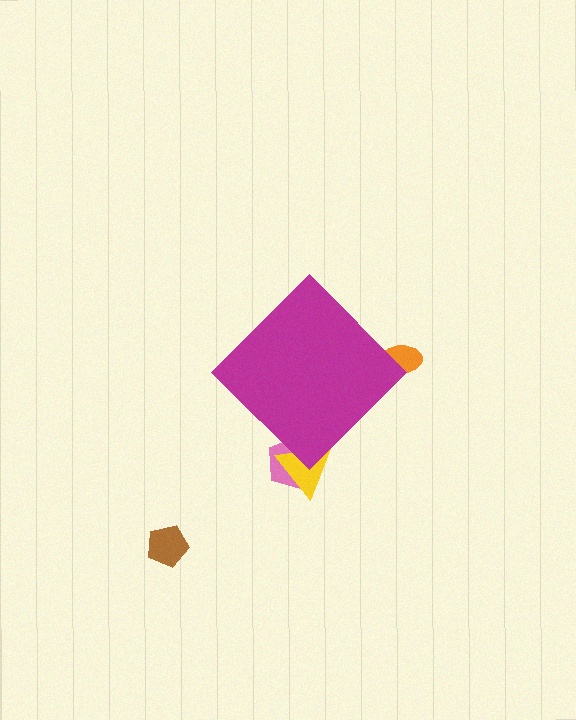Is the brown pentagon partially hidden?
No, the brown pentagon is fully visible.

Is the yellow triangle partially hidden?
Yes, the yellow triangle is partially hidden behind the magenta diamond.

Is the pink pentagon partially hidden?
Yes, the pink pentagon is partially hidden behind the magenta diamond.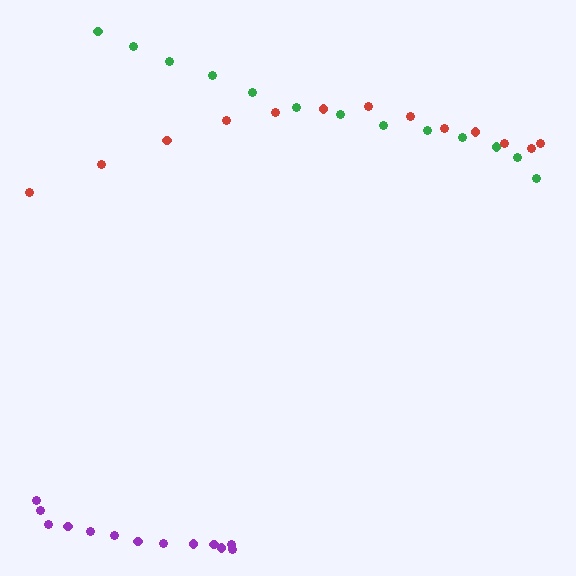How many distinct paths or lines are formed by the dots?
There are 3 distinct paths.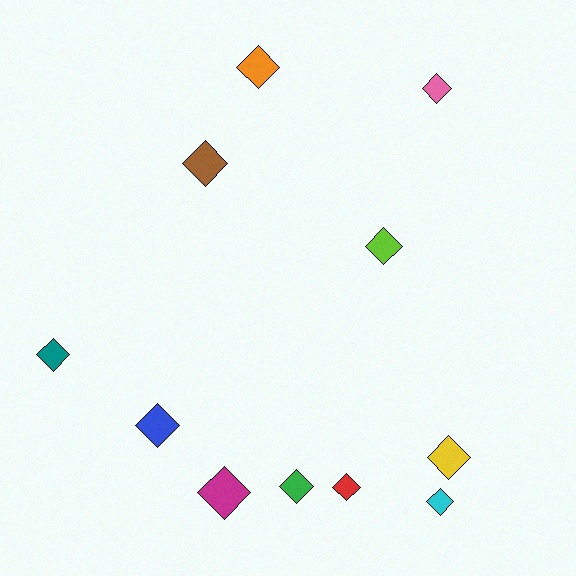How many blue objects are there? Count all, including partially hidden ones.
There is 1 blue object.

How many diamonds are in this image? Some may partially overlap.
There are 11 diamonds.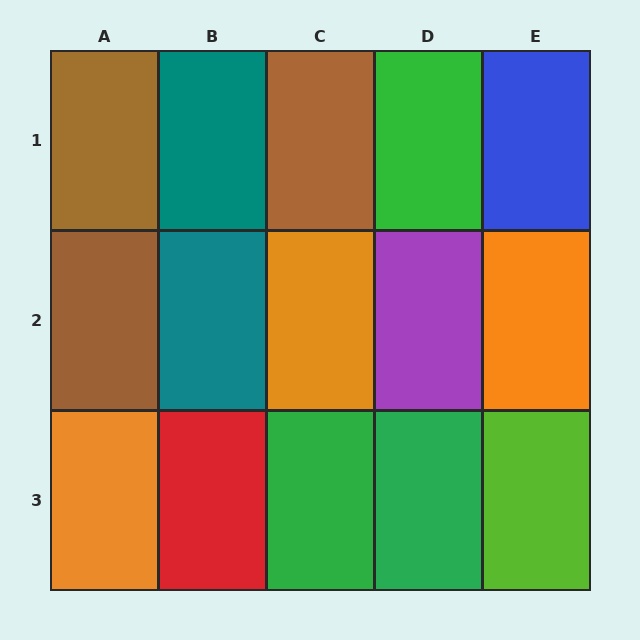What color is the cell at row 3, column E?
Lime.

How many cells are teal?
2 cells are teal.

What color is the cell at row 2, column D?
Purple.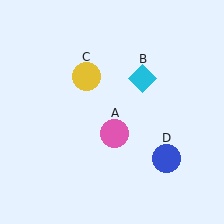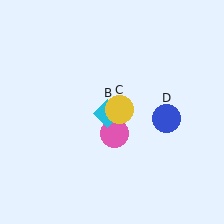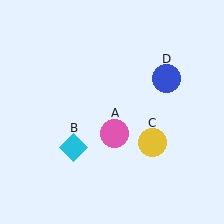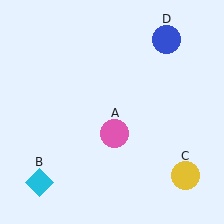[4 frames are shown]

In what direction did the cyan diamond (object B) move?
The cyan diamond (object B) moved down and to the left.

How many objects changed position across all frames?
3 objects changed position: cyan diamond (object B), yellow circle (object C), blue circle (object D).